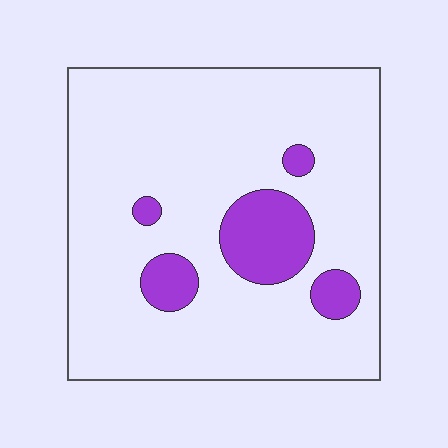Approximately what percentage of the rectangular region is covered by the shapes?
Approximately 15%.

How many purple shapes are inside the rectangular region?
5.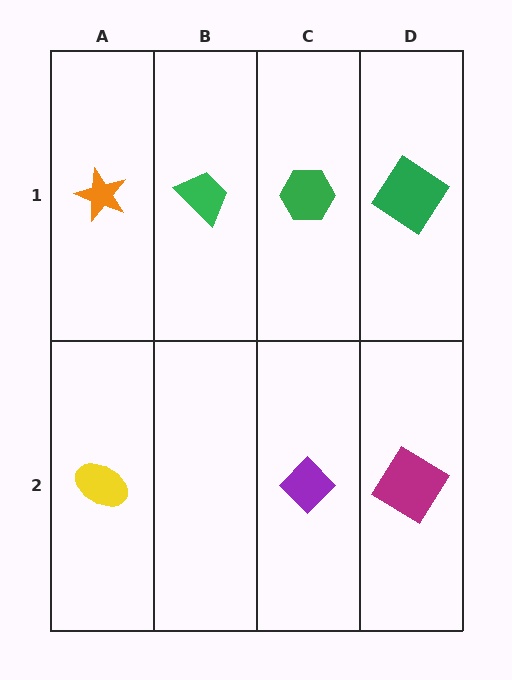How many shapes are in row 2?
3 shapes.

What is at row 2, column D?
A magenta diamond.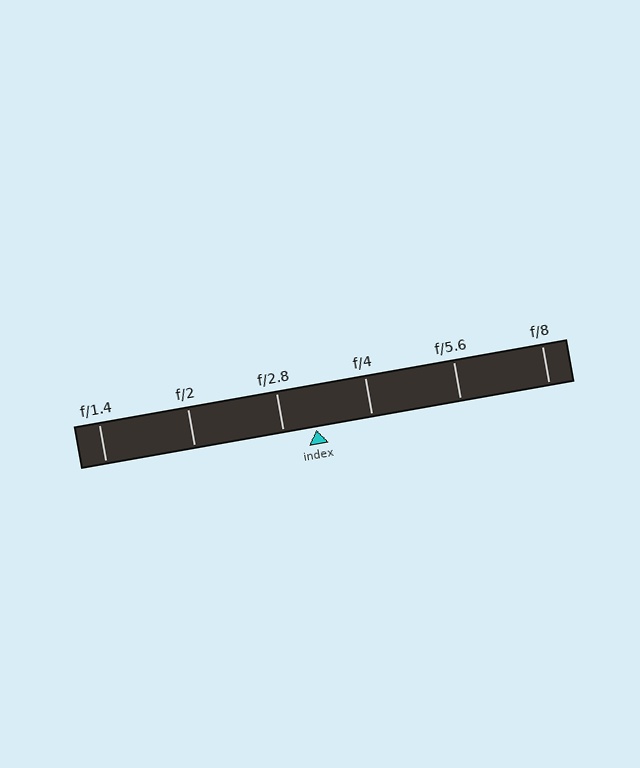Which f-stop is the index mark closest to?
The index mark is closest to f/2.8.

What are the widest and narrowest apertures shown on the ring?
The widest aperture shown is f/1.4 and the narrowest is f/8.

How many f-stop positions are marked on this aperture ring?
There are 6 f-stop positions marked.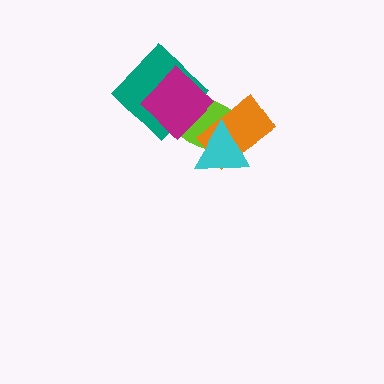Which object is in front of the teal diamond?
The magenta diamond is in front of the teal diamond.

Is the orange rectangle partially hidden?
Yes, it is partially covered by another shape.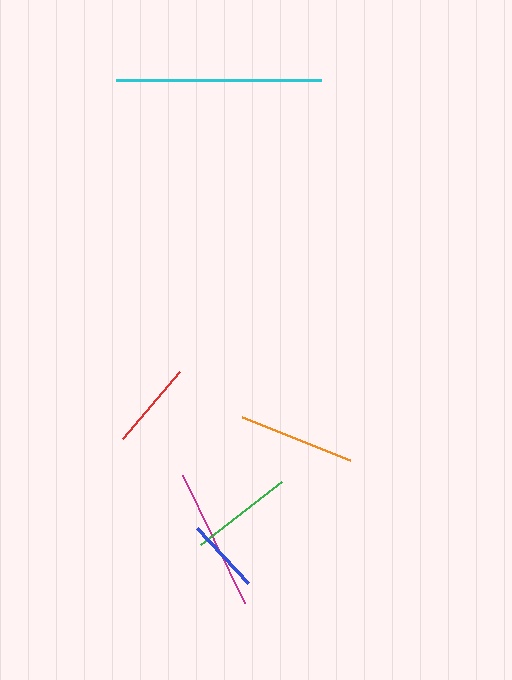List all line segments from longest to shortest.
From longest to shortest: cyan, magenta, orange, green, red, blue.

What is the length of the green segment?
The green segment is approximately 103 pixels long.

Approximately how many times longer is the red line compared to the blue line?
The red line is approximately 1.2 times the length of the blue line.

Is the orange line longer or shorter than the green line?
The orange line is longer than the green line.